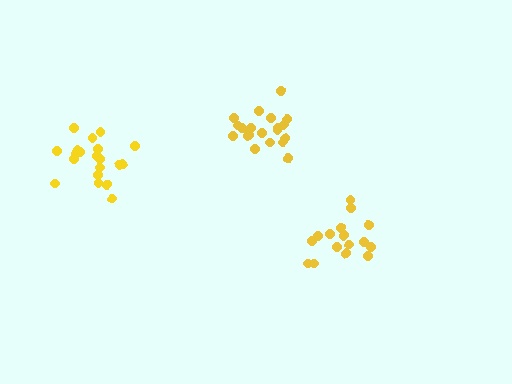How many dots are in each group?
Group 1: 21 dots, Group 2: 17 dots, Group 3: 21 dots (59 total).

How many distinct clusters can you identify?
There are 3 distinct clusters.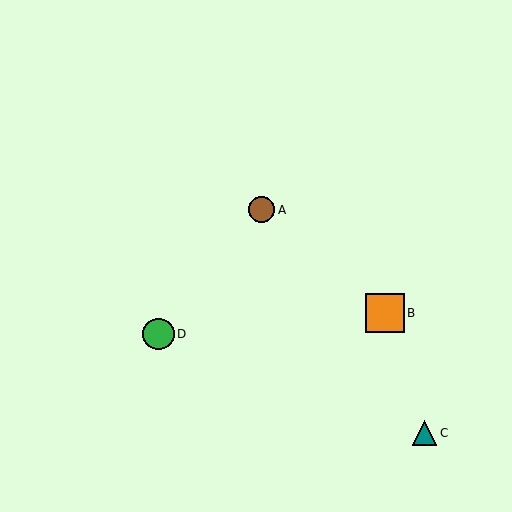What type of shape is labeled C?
Shape C is a teal triangle.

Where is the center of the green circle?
The center of the green circle is at (158, 334).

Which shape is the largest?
The orange square (labeled B) is the largest.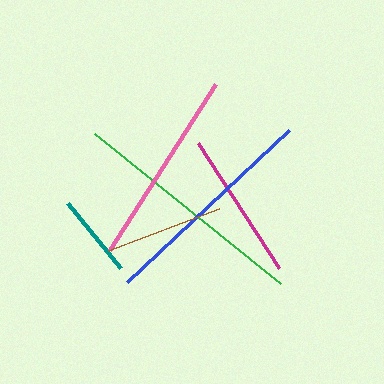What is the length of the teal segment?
The teal segment is approximately 84 pixels long.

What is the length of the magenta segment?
The magenta segment is approximately 149 pixels long.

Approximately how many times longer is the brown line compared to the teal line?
The brown line is approximately 1.4 times the length of the teal line.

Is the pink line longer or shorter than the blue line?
The blue line is longer than the pink line.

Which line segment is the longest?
The green line is the longest at approximately 239 pixels.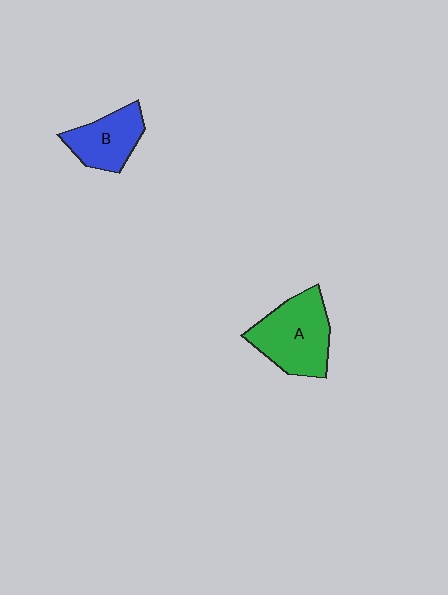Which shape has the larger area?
Shape A (green).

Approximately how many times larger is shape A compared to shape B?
Approximately 1.4 times.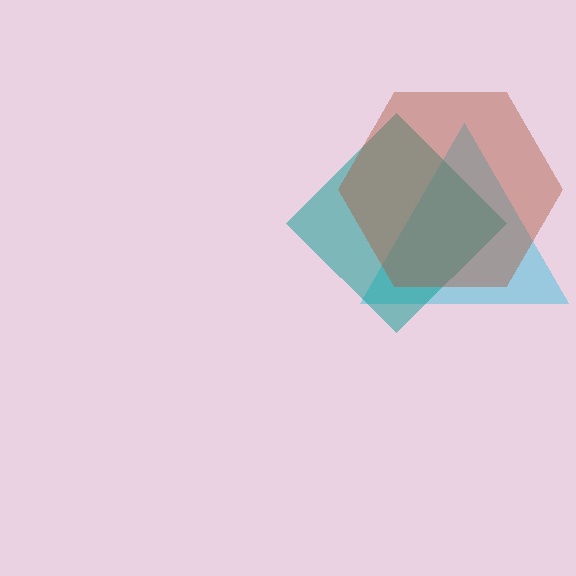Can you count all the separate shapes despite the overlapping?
Yes, there are 3 separate shapes.